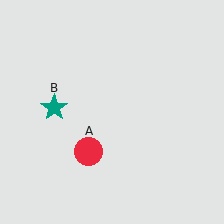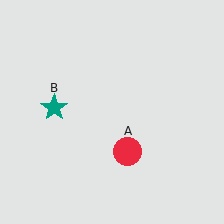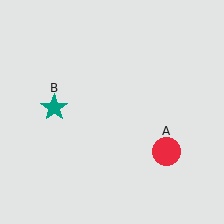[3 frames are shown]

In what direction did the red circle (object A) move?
The red circle (object A) moved right.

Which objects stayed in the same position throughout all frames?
Teal star (object B) remained stationary.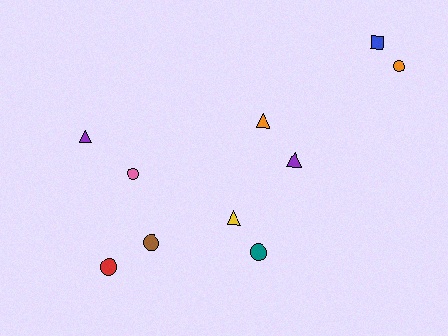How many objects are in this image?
There are 10 objects.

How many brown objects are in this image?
There is 1 brown object.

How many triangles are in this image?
There are 4 triangles.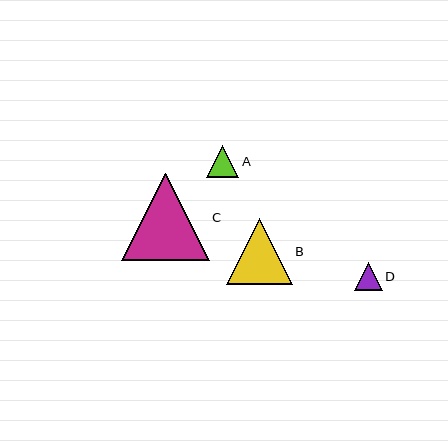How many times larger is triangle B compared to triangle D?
Triangle B is approximately 2.3 times the size of triangle D.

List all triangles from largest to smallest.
From largest to smallest: C, B, A, D.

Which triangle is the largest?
Triangle C is the largest with a size of approximately 88 pixels.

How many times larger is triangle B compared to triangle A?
Triangle B is approximately 2.1 times the size of triangle A.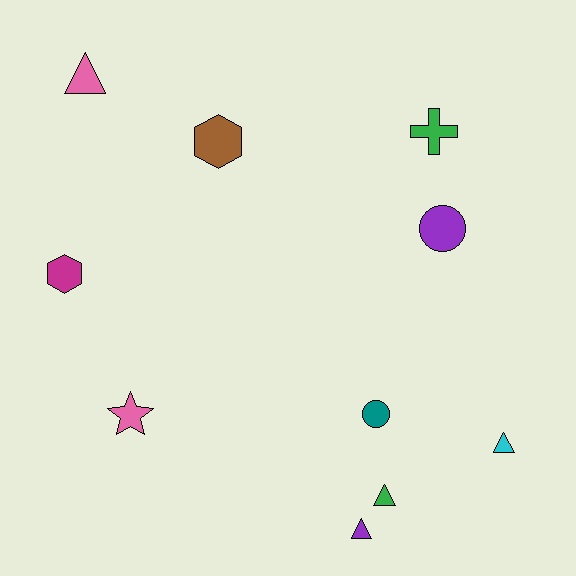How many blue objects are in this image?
There are no blue objects.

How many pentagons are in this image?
There are no pentagons.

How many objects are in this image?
There are 10 objects.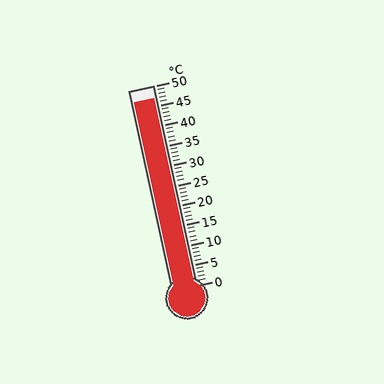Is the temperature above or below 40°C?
The temperature is above 40°C.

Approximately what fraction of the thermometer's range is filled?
The thermometer is filled to approximately 95% of its range.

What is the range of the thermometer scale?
The thermometer scale ranges from 0°C to 50°C.